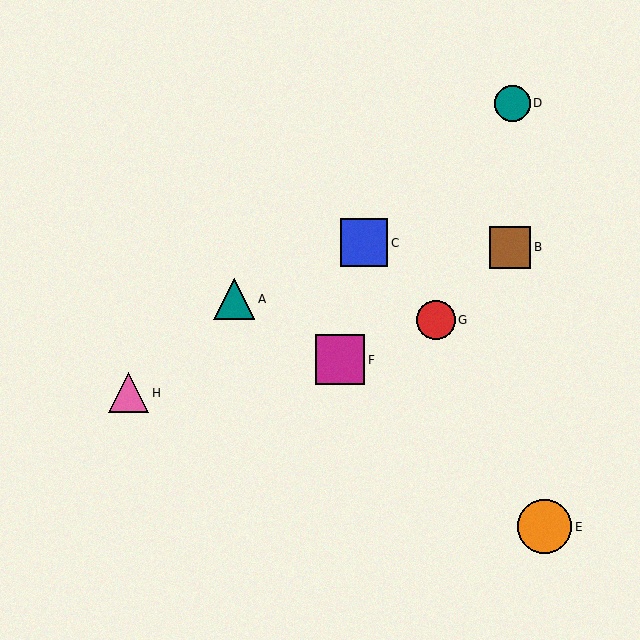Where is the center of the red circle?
The center of the red circle is at (436, 320).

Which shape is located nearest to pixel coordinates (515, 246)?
The brown square (labeled B) at (510, 247) is nearest to that location.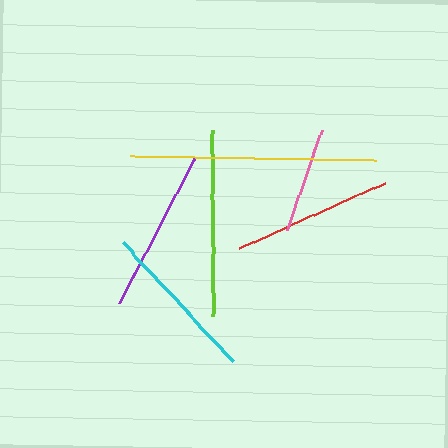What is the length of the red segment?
The red segment is approximately 160 pixels long.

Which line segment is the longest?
The yellow line is the longest at approximately 246 pixels.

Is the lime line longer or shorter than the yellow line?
The yellow line is longer than the lime line.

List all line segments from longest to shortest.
From longest to shortest: yellow, lime, purple, cyan, red, pink.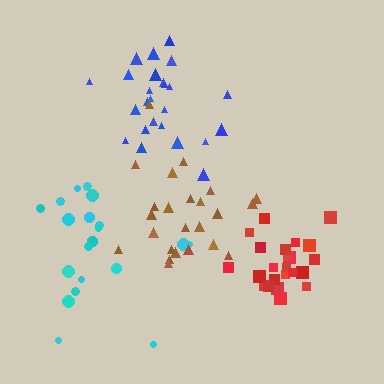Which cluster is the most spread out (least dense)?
Cyan.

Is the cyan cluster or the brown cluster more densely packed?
Brown.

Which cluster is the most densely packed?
Red.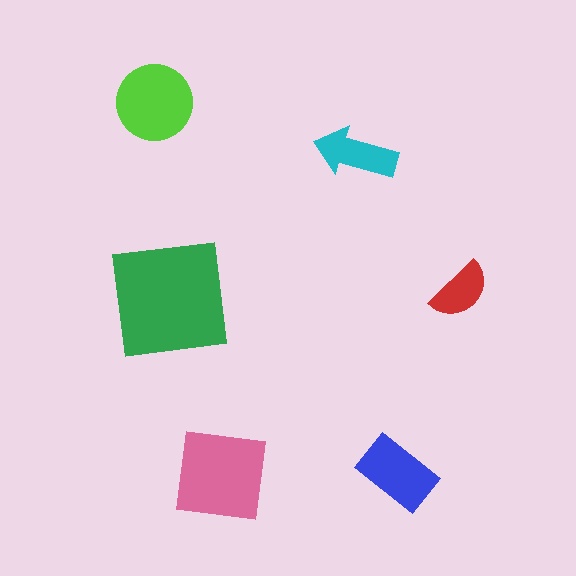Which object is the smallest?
The red semicircle.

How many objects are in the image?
There are 6 objects in the image.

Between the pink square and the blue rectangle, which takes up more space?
The pink square.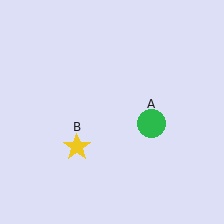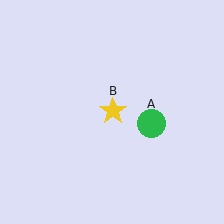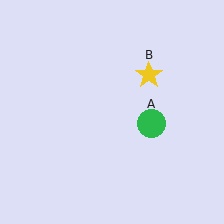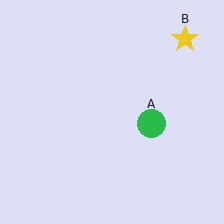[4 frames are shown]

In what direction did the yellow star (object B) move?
The yellow star (object B) moved up and to the right.